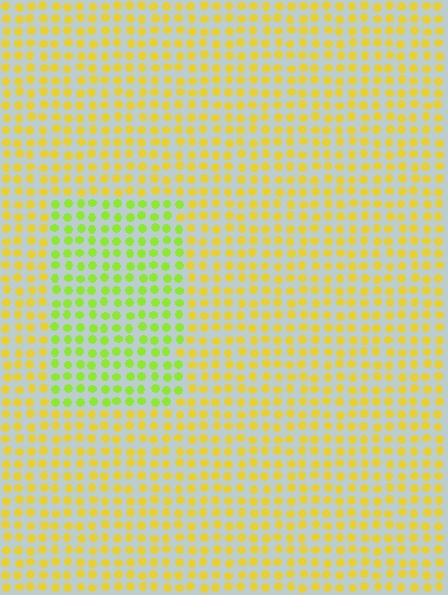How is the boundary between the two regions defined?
The boundary is defined purely by a slight shift in hue (about 38 degrees). Spacing, size, and orientation are identical on both sides.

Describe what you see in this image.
The image is filled with small yellow elements in a uniform arrangement. A rectangle-shaped region is visible where the elements are tinted to a slightly different hue, forming a subtle color boundary.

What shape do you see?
I see a rectangle.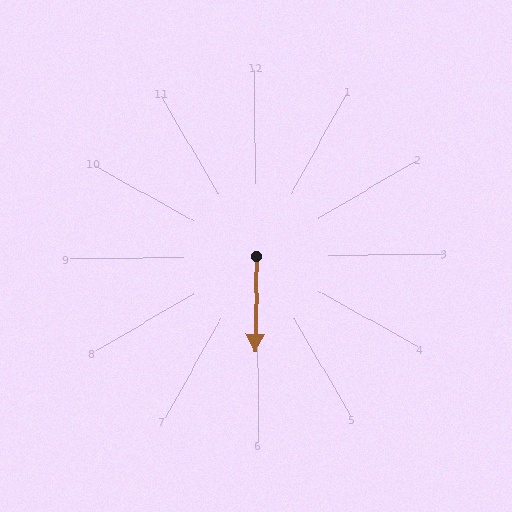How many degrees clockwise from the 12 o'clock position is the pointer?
Approximately 182 degrees.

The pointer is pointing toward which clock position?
Roughly 6 o'clock.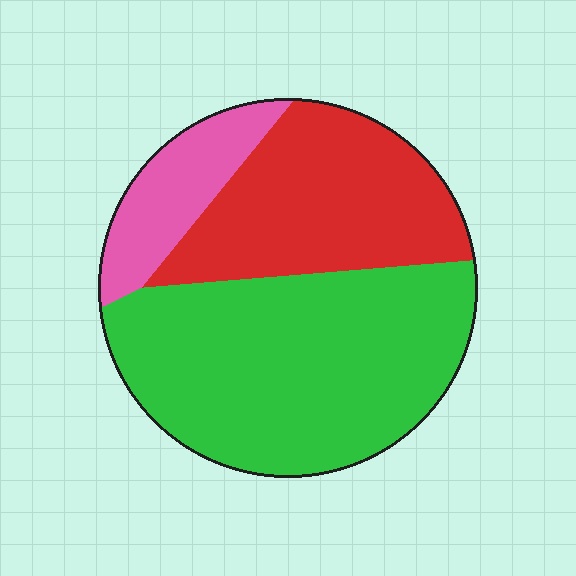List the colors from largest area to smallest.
From largest to smallest: green, red, pink.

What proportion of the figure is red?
Red takes up between a sixth and a third of the figure.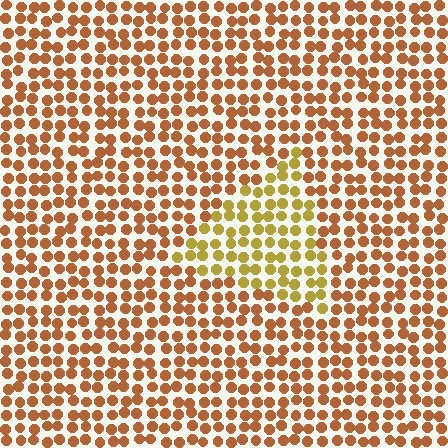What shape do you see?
I see a triangle.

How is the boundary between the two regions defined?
The boundary is defined purely by a slight shift in hue (about 32 degrees). Spacing, size, and orientation are identical on both sides.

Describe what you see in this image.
The image is filled with small brown elements in a uniform arrangement. A triangle-shaped region is visible where the elements are tinted to a slightly different hue, forming a subtle color boundary.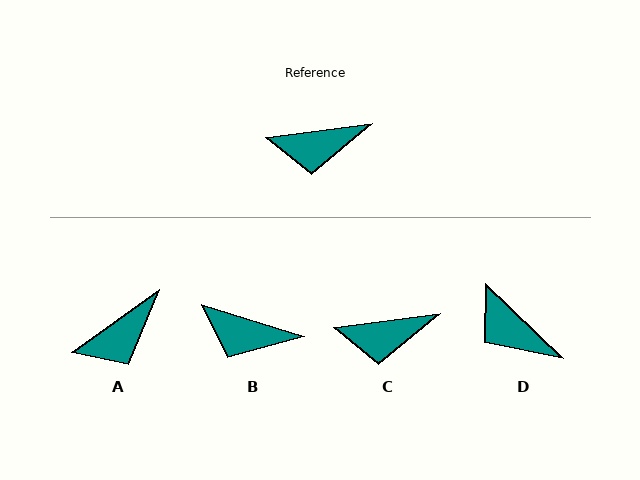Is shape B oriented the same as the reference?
No, it is off by about 25 degrees.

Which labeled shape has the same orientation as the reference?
C.